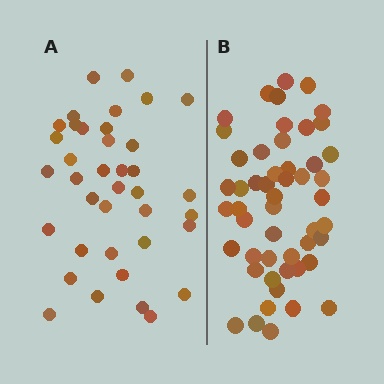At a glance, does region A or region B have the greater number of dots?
Region B (the right region) has more dots.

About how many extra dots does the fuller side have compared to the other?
Region B has approximately 15 more dots than region A.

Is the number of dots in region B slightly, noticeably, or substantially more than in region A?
Region B has noticeably more, but not dramatically so. The ratio is roughly 1.3 to 1.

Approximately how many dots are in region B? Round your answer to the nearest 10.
About 50 dots. (The exact count is 51, which rounds to 50.)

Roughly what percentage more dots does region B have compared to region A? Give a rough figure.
About 35% more.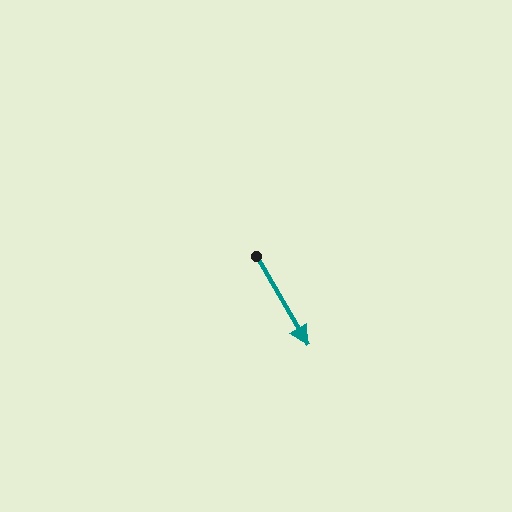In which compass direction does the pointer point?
Southeast.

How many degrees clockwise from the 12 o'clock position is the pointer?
Approximately 150 degrees.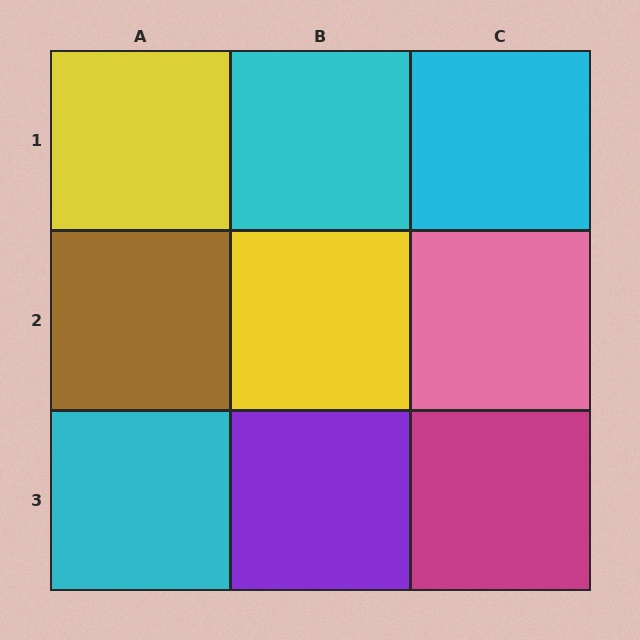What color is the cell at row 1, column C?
Cyan.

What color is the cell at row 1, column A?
Yellow.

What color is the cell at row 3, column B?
Purple.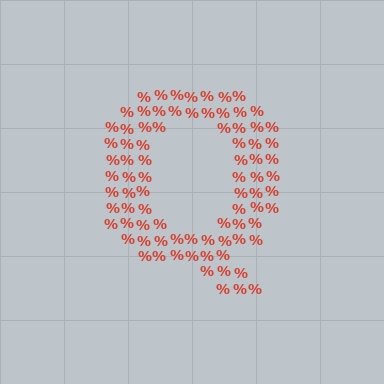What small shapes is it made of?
It is made of small percent signs.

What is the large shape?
The large shape is the letter Q.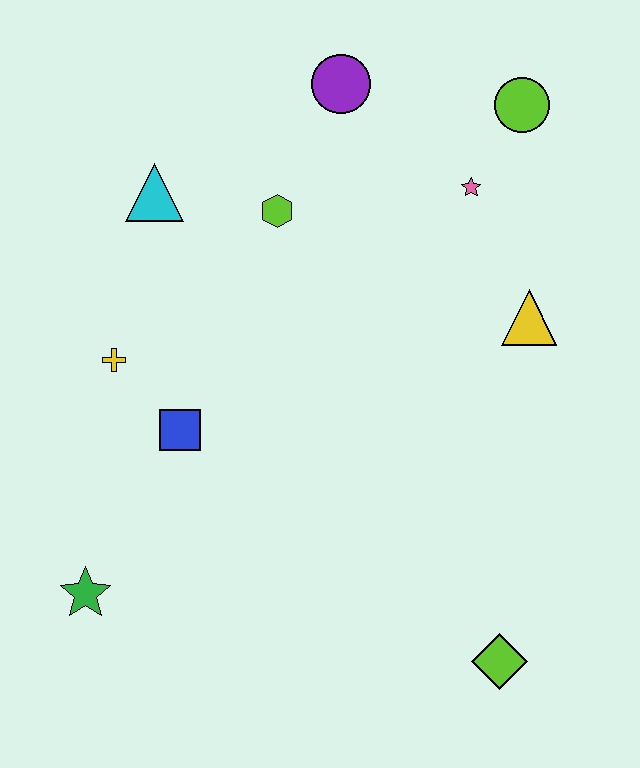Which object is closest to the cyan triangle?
The lime hexagon is closest to the cyan triangle.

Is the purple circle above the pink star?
Yes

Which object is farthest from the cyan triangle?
The lime diamond is farthest from the cyan triangle.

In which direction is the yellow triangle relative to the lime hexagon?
The yellow triangle is to the right of the lime hexagon.